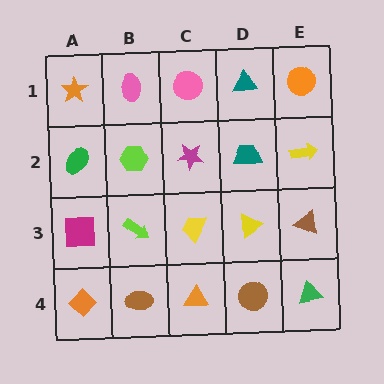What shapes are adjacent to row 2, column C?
A pink circle (row 1, column C), a yellow trapezoid (row 3, column C), a lime hexagon (row 2, column B), a teal trapezoid (row 2, column D).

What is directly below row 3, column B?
A brown ellipse.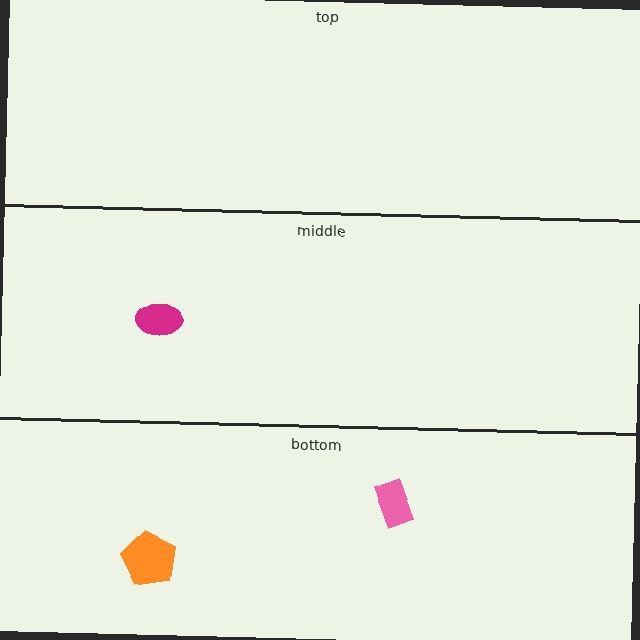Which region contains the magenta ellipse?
The middle region.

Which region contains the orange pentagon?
The bottom region.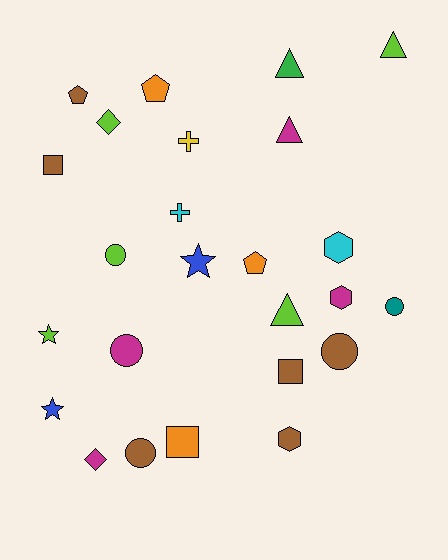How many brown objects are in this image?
There are 6 brown objects.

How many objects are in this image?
There are 25 objects.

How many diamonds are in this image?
There are 2 diamonds.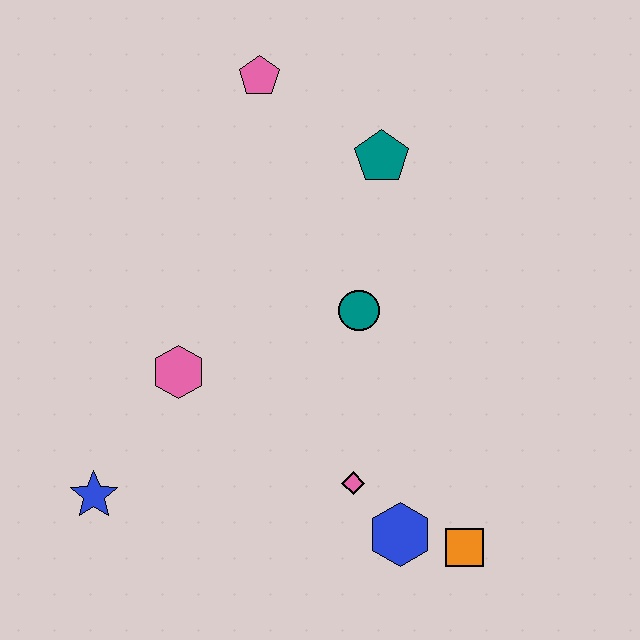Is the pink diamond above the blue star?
Yes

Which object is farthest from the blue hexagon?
The pink pentagon is farthest from the blue hexagon.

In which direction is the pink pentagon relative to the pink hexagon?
The pink pentagon is above the pink hexagon.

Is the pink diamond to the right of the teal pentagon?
No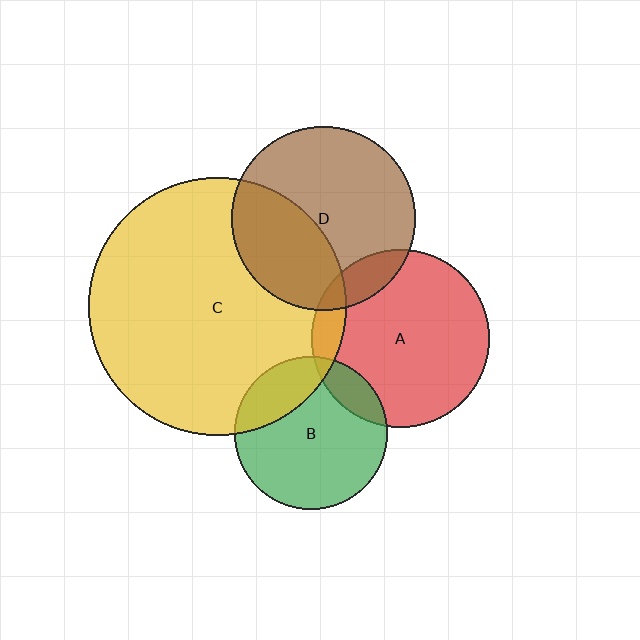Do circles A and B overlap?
Yes.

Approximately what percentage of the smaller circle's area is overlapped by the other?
Approximately 15%.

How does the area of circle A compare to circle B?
Approximately 1.4 times.